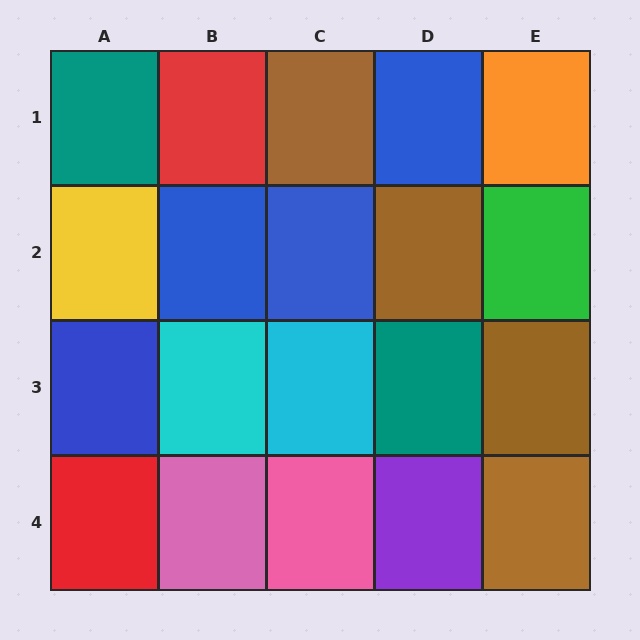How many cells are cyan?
2 cells are cyan.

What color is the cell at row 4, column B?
Pink.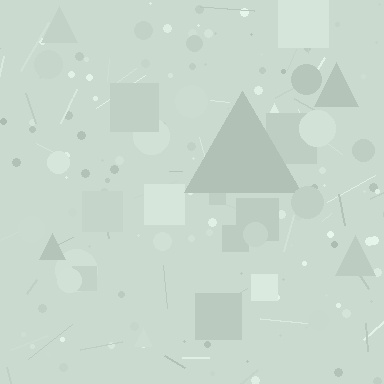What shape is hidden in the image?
A triangle is hidden in the image.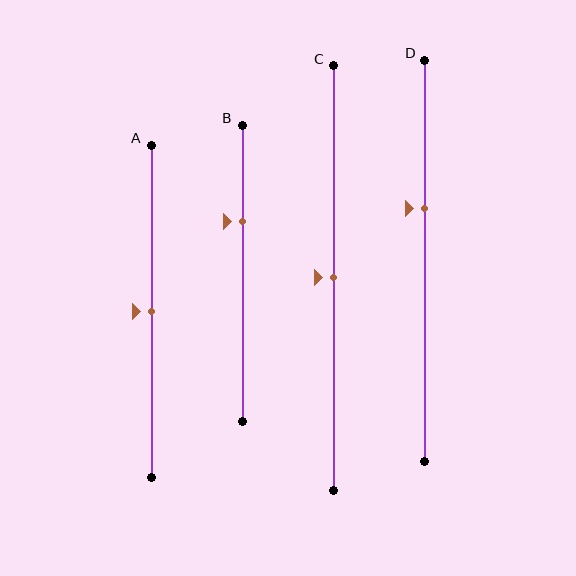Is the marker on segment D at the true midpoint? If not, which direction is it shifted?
No, the marker on segment D is shifted upward by about 13% of the segment length.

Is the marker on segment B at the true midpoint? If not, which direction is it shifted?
No, the marker on segment B is shifted upward by about 17% of the segment length.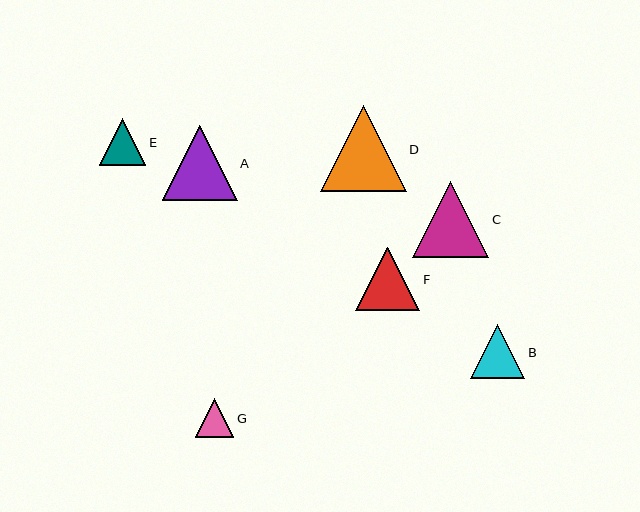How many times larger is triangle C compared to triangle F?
Triangle C is approximately 1.2 times the size of triangle F.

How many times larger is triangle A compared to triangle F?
Triangle A is approximately 1.2 times the size of triangle F.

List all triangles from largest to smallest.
From largest to smallest: D, C, A, F, B, E, G.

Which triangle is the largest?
Triangle D is the largest with a size of approximately 86 pixels.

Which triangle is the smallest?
Triangle G is the smallest with a size of approximately 39 pixels.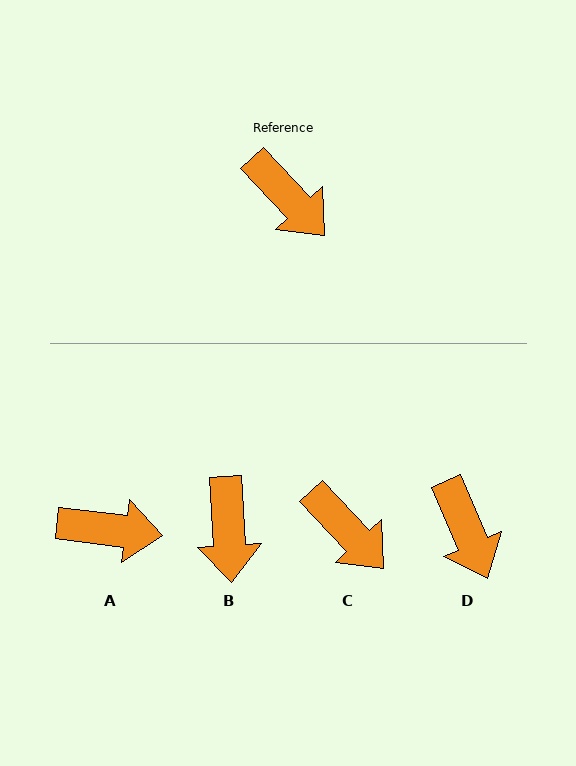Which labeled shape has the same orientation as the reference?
C.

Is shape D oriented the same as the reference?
No, it is off by about 20 degrees.